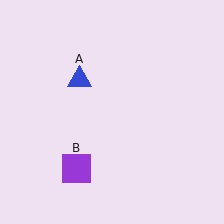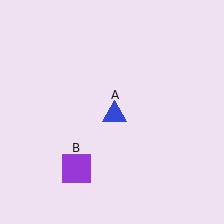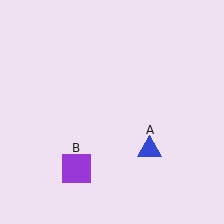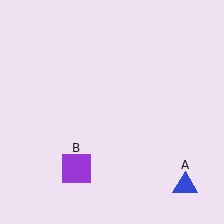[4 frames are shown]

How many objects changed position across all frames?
1 object changed position: blue triangle (object A).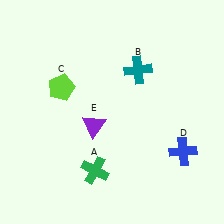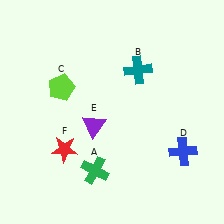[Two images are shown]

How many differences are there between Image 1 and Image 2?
There is 1 difference between the two images.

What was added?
A red star (F) was added in Image 2.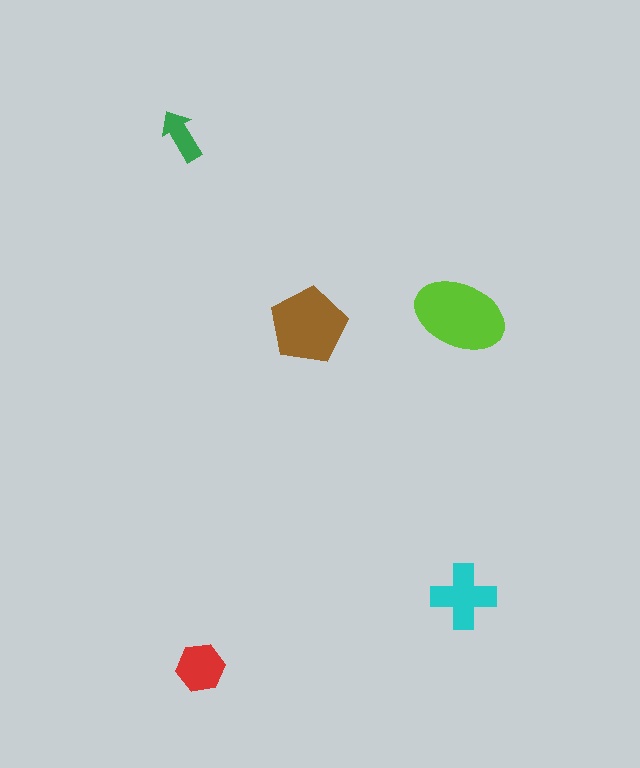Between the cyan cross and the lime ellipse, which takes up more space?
The lime ellipse.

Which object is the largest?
The lime ellipse.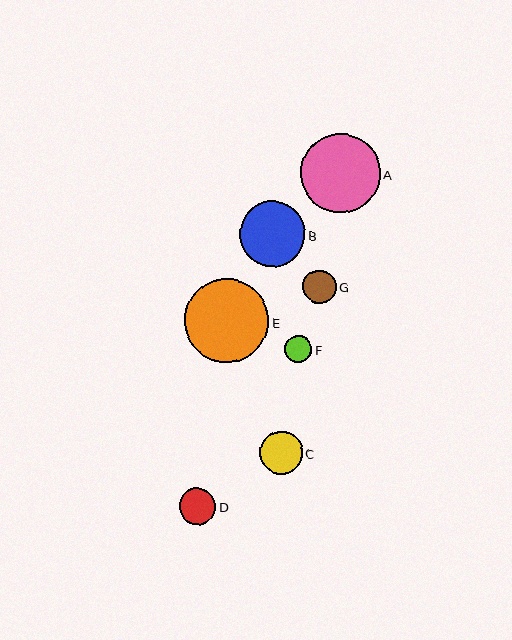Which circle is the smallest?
Circle F is the smallest with a size of approximately 27 pixels.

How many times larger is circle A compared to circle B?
Circle A is approximately 1.2 times the size of circle B.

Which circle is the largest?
Circle E is the largest with a size of approximately 84 pixels.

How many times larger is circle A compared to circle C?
Circle A is approximately 1.9 times the size of circle C.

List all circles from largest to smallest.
From largest to smallest: E, A, B, C, D, G, F.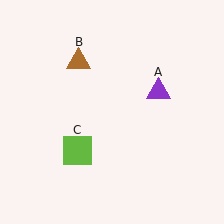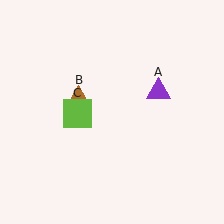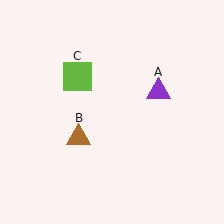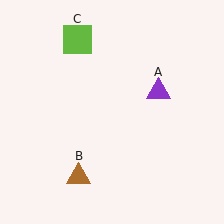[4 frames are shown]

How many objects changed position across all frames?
2 objects changed position: brown triangle (object B), lime square (object C).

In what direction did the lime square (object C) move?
The lime square (object C) moved up.